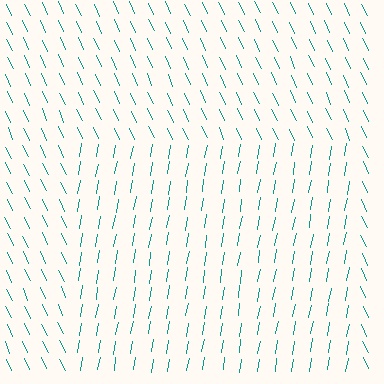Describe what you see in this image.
The image is filled with small teal line segments. A rectangle region in the image has lines oriented differently from the surrounding lines, creating a visible texture boundary.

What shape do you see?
I see a rectangle.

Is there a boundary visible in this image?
Yes, there is a texture boundary formed by a change in line orientation.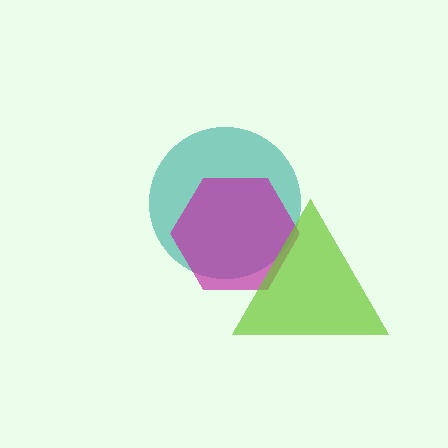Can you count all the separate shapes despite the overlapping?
Yes, there are 3 separate shapes.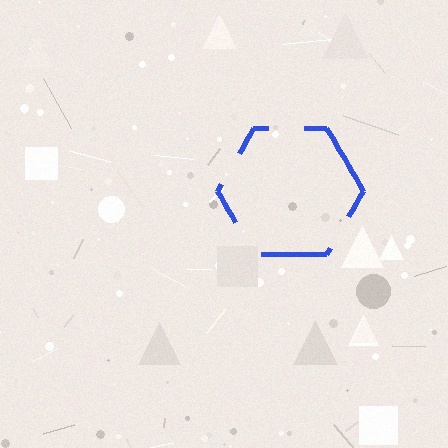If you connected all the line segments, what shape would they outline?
They would outline a hexagon.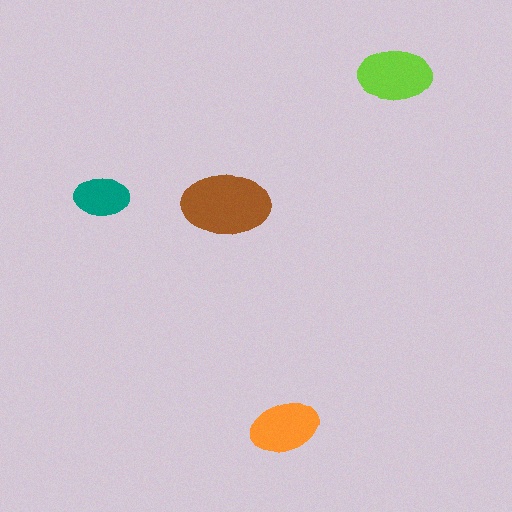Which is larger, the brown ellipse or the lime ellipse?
The brown one.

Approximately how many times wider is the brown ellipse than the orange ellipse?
About 1.5 times wider.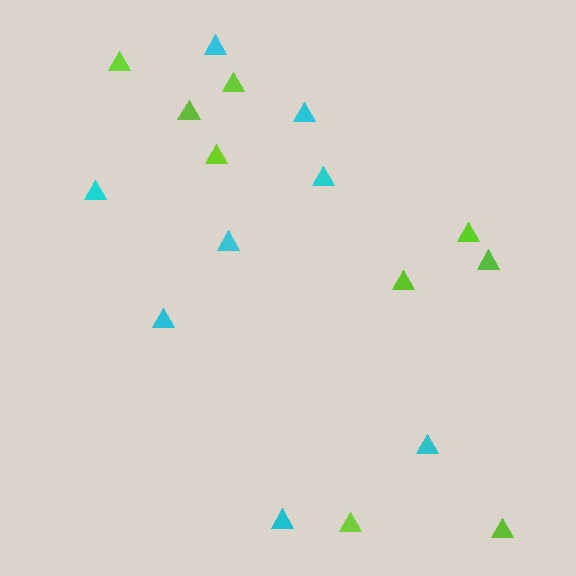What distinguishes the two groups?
There are 2 groups: one group of lime triangles (9) and one group of cyan triangles (8).